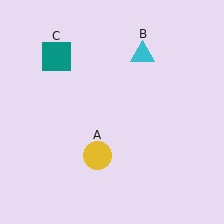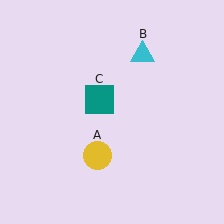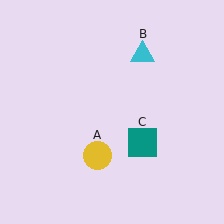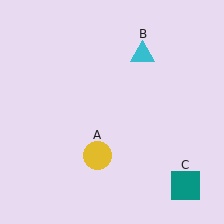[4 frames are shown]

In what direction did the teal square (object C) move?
The teal square (object C) moved down and to the right.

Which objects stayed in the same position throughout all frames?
Yellow circle (object A) and cyan triangle (object B) remained stationary.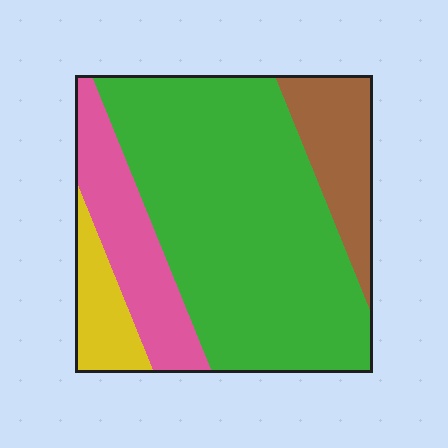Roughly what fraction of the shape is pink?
Pink covers about 15% of the shape.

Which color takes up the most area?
Green, at roughly 60%.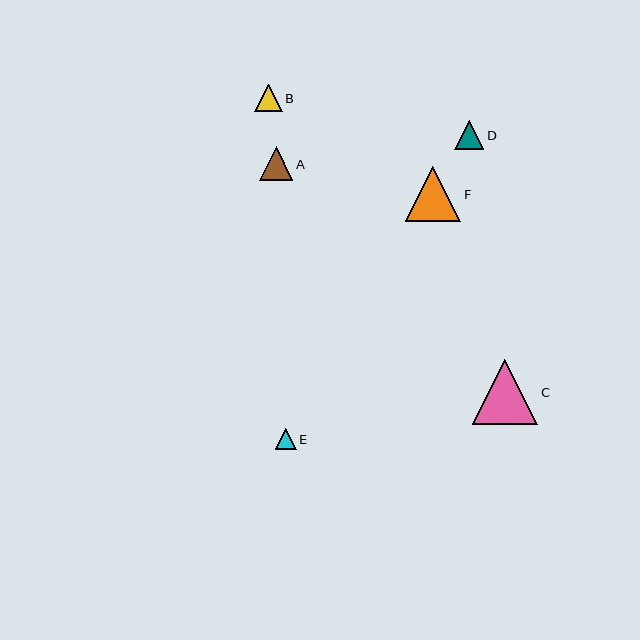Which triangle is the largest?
Triangle C is the largest with a size of approximately 65 pixels.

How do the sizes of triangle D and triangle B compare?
Triangle D and triangle B are approximately the same size.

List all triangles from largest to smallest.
From largest to smallest: C, F, A, D, B, E.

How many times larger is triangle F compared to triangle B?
Triangle F is approximately 2.0 times the size of triangle B.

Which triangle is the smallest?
Triangle E is the smallest with a size of approximately 21 pixels.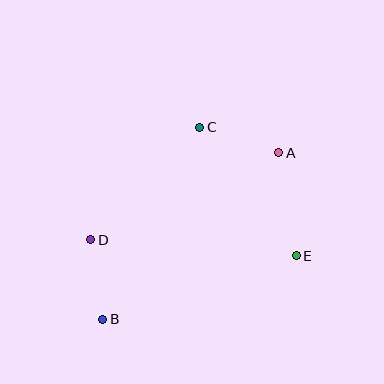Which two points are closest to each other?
Points B and D are closest to each other.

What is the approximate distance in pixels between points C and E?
The distance between C and E is approximately 161 pixels.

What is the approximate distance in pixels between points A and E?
The distance between A and E is approximately 104 pixels.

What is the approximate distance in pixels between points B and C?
The distance between B and C is approximately 215 pixels.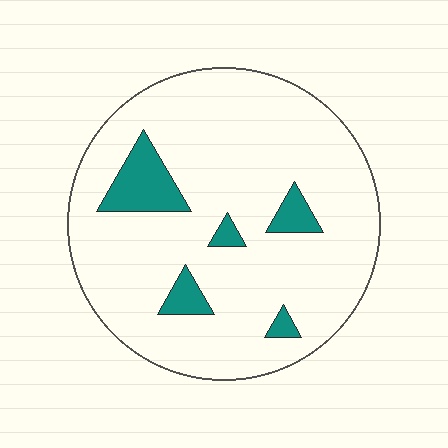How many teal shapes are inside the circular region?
5.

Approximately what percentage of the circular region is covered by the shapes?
Approximately 10%.